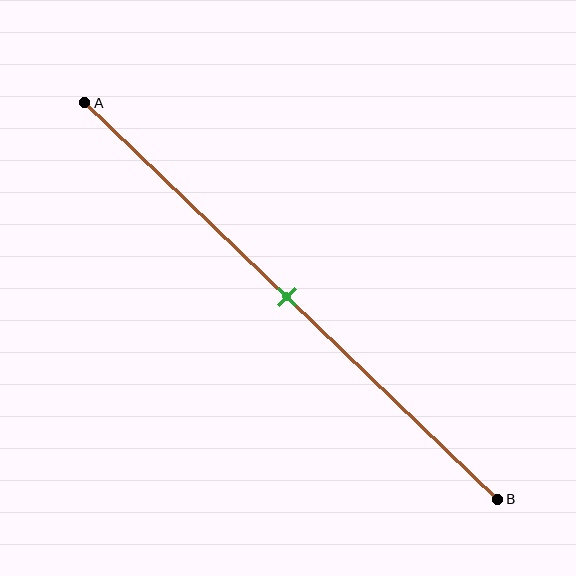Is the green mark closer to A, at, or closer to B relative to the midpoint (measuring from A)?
The green mark is approximately at the midpoint of segment AB.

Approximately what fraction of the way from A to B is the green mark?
The green mark is approximately 50% of the way from A to B.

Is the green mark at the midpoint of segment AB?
Yes, the mark is approximately at the midpoint.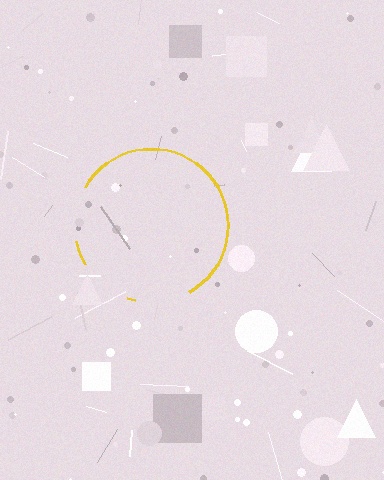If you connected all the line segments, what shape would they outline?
They would outline a circle.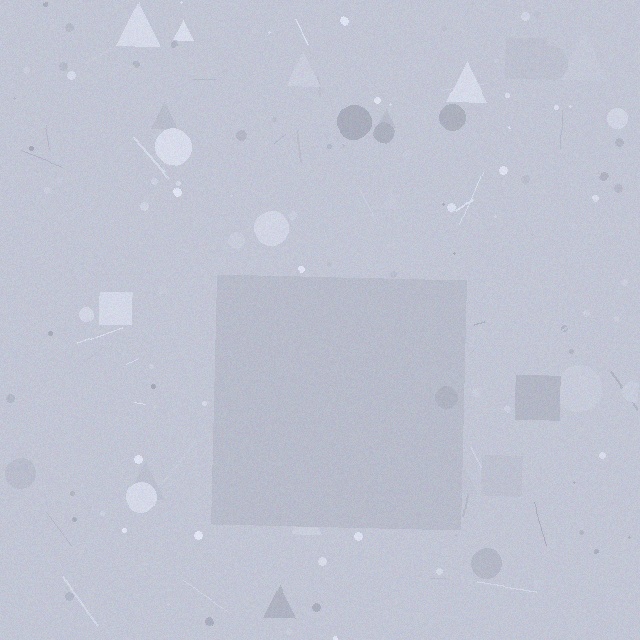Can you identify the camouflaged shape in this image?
The camouflaged shape is a square.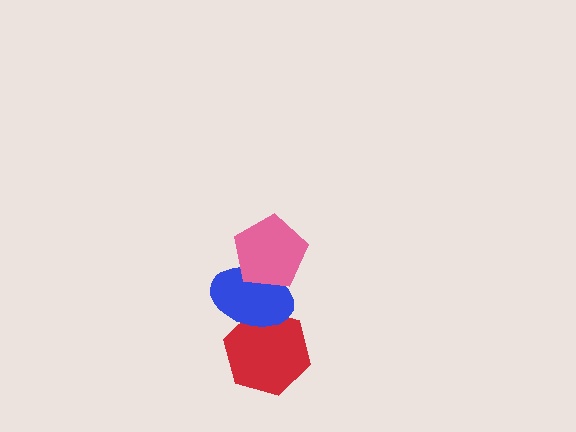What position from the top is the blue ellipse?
The blue ellipse is 2nd from the top.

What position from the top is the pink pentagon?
The pink pentagon is 1st from the top.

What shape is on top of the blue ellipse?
The pink pentagon is on top of the blue ellipse.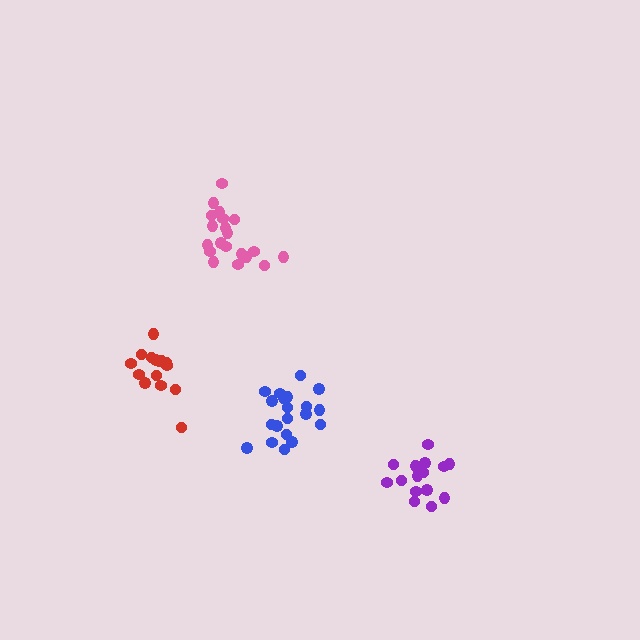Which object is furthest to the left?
The red cluster is leftmost.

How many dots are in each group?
Group 1: 20 dots, Group 2: 15 dots, Group 3: 20 dots, Group 4: 15 dots (70 total).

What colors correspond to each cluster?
The clusters are colored: pink, red, blue, purple.